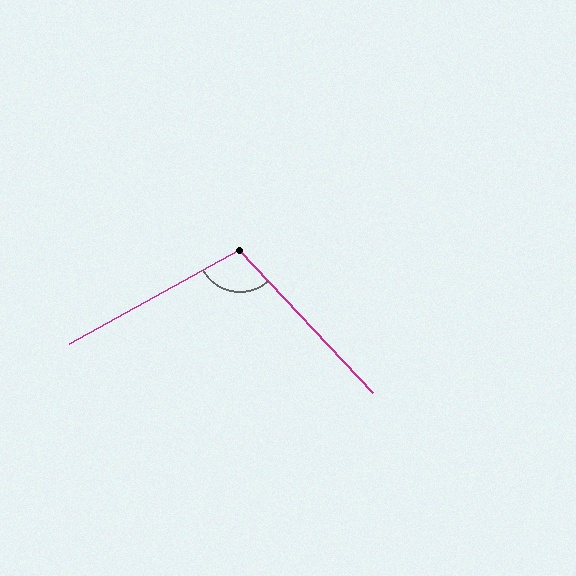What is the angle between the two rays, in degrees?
Approximately 104 degrees.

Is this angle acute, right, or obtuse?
It is obtuse.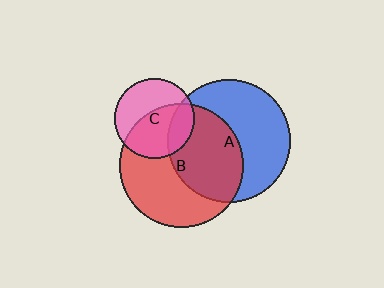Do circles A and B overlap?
Yes.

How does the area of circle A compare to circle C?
Approximately 2.4 times.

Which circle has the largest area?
Circle B (red).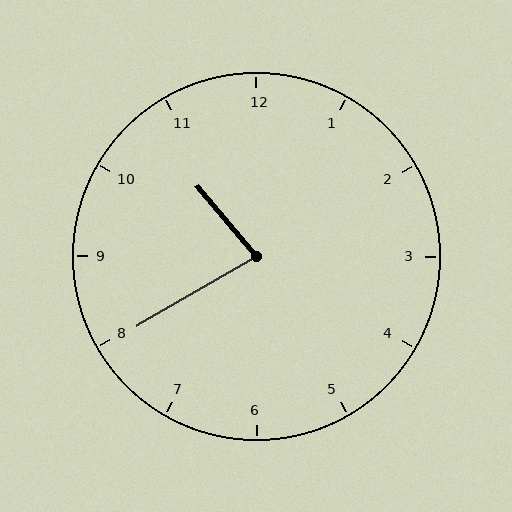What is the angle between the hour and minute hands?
Approximately 80 degrees.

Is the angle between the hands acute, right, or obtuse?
It is acute.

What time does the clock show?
10:40.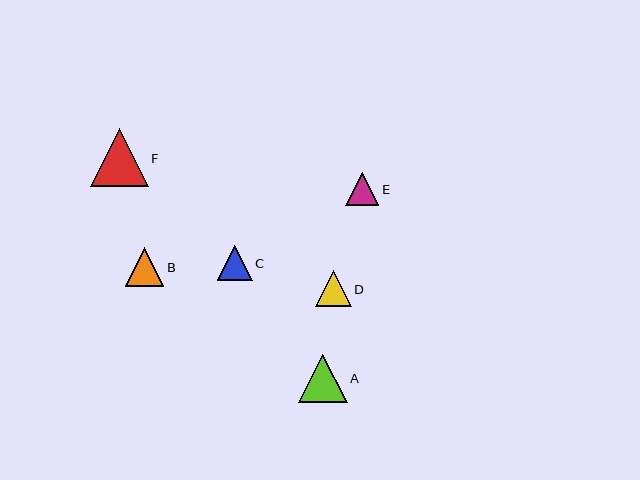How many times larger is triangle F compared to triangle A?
Triangle F is approximately 1.2 times the size of triangle A.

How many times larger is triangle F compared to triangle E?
Triangle F is approximately 1.8 times the size of triangle E.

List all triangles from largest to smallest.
From largest to smallest: F, A, B, D, C, E.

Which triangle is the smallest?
Triangle E is the smallest with a size of approximately 33 pixels.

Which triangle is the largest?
Triangle F is the largest with a size of approximately 58 pixels.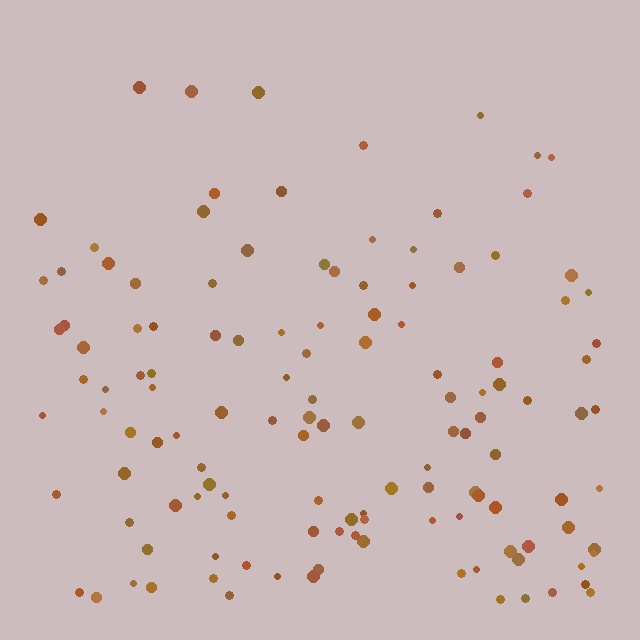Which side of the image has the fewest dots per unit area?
The top.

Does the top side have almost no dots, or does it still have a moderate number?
Still a moderate number, just noticeably fewer than the bottom.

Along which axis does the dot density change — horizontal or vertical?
Vertical.